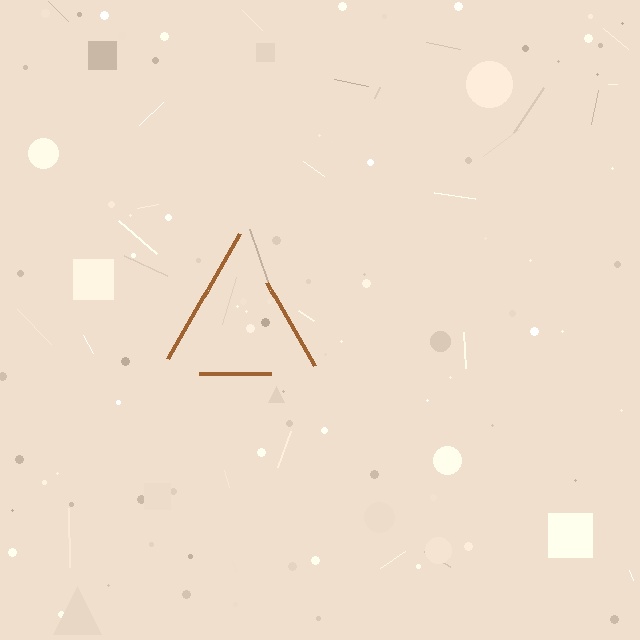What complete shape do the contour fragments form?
The contour fragments form a triangle.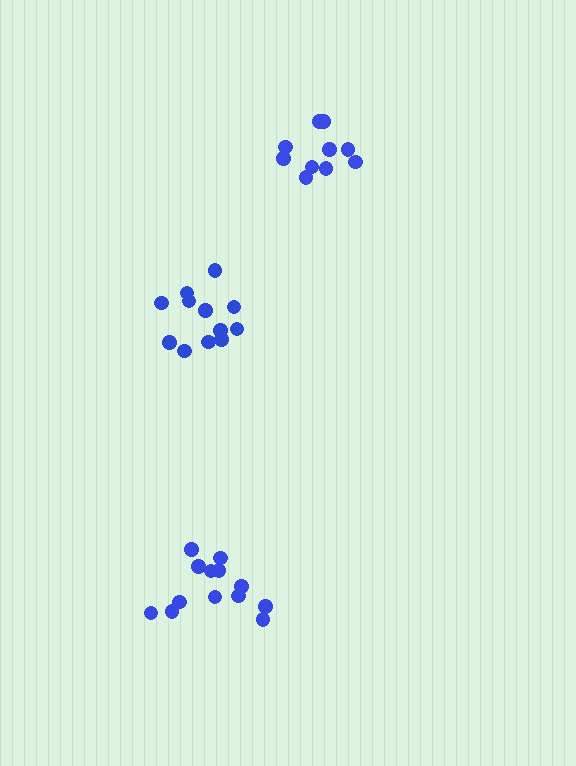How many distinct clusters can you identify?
There are 3 distinct clusters.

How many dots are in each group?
Group 1: 13 dots, Group 2: 10 dots, Group 3: 12 dots (35 total).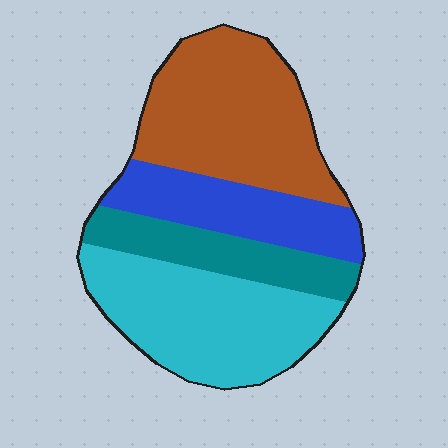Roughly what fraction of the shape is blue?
Blue covers 19% of the shape.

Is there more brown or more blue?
Brown.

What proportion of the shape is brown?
Brown covers 33% of the shape.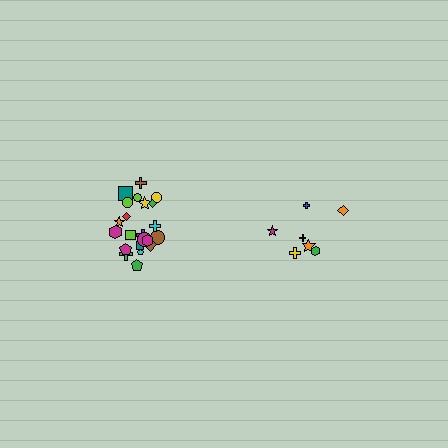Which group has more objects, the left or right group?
The left group.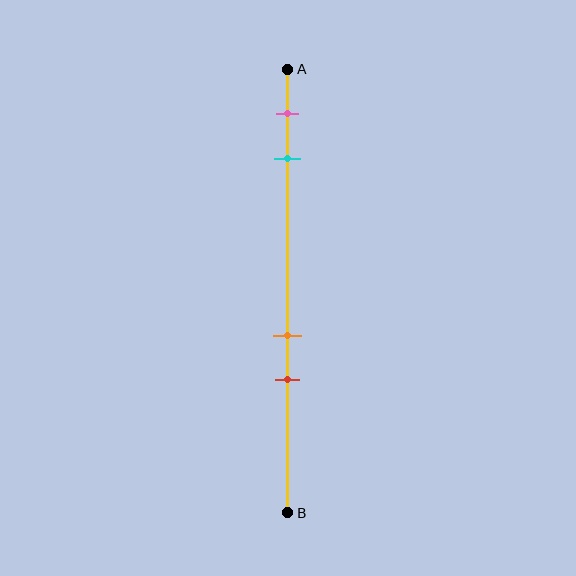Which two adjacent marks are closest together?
The orange and red marks are the closest adjacent pair.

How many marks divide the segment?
There are 4 marks dividing the segment.